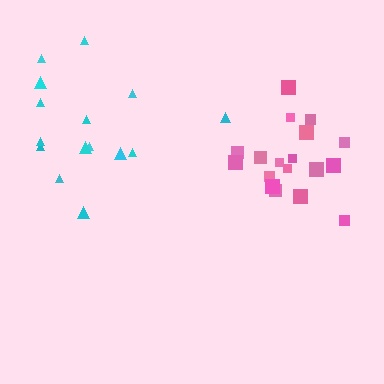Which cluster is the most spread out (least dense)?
Cyan.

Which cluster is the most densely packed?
Pink.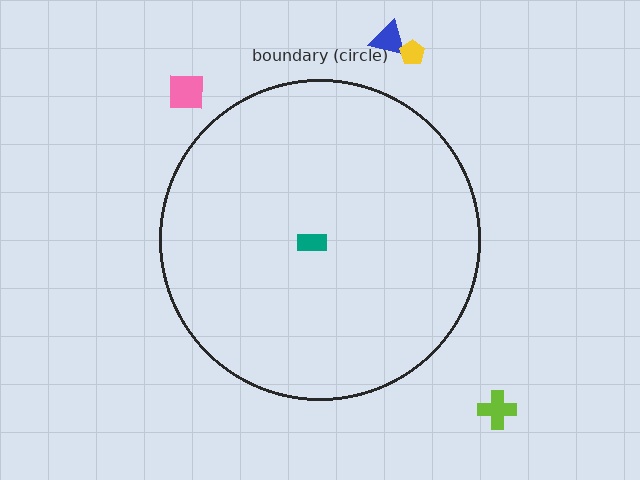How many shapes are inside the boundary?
1 inside, 4 outside.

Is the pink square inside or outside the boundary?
Outside.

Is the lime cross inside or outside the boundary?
Outside.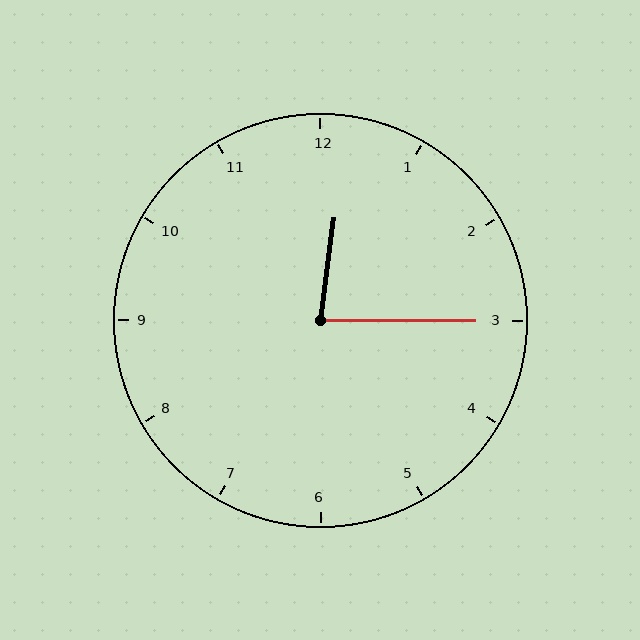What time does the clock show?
12:15.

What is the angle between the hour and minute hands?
Approximately 82 degrees.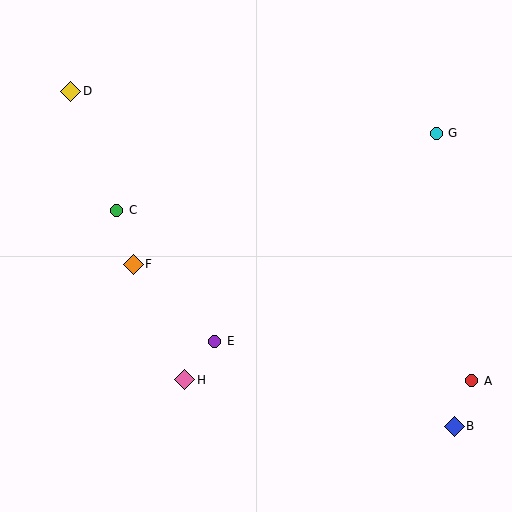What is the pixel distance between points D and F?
The distance between D and F is 184 pixels.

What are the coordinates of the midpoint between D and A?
The midpoint between D and A is at (271, 236).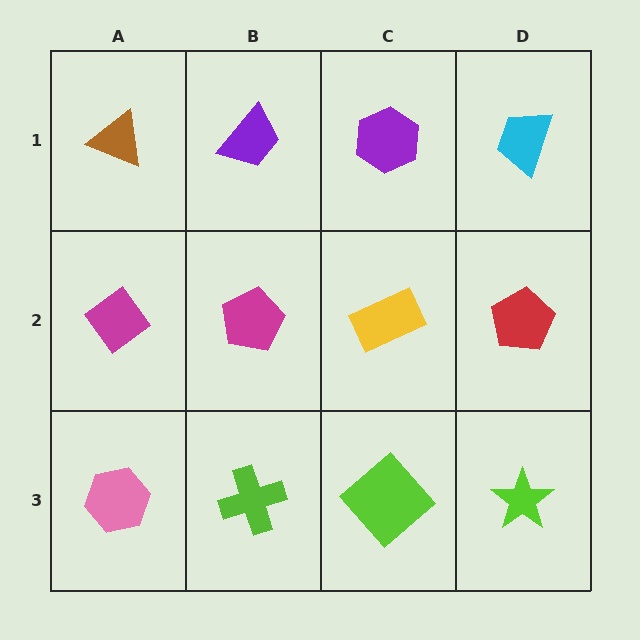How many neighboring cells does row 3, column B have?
3.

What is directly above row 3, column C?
A yellow rectangle.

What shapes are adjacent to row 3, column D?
A red pentagon (row 2, column D), a lime diamond (row 3, column C).